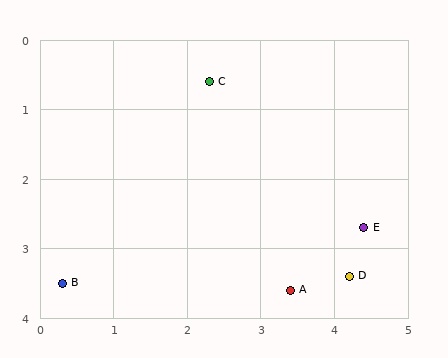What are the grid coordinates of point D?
Point D is at approximately (4.2, 3.4).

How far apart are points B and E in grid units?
Points B and E are about 4.2 grid units apart.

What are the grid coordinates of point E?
Point E is at approximately (4.4, 2.7).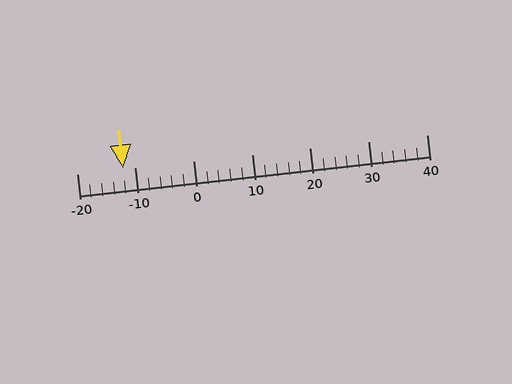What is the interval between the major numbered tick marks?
The major tick marks are spaced 10 units apart.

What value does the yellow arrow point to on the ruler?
The yellow arrow points to approximately -12.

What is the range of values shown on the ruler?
The ruler shows values from -20 to 40.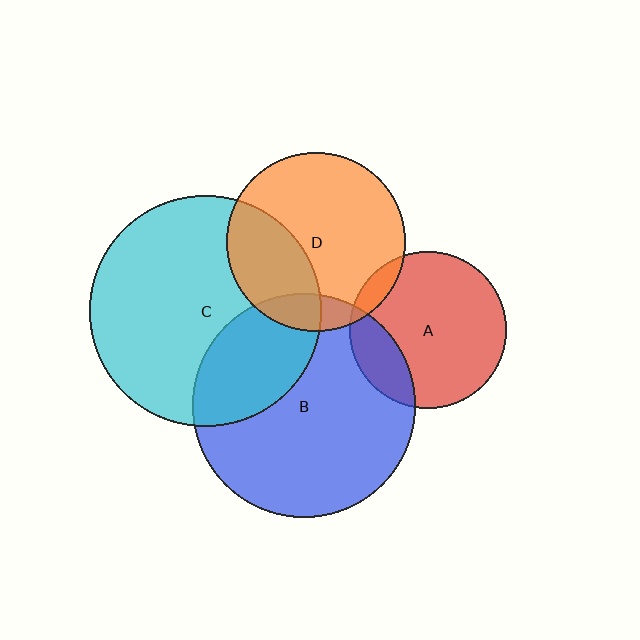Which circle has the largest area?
Circle C (cyan).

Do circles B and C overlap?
Yes.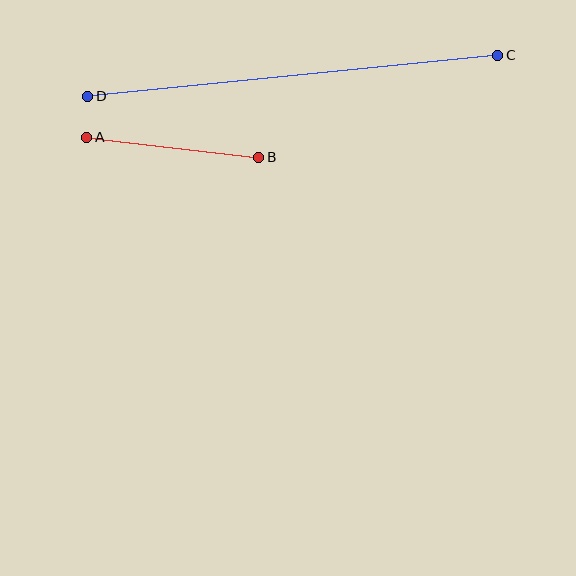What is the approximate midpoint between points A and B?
The midpoint is at approximately (173, 147) pixels.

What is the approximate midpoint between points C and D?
The midpoint is at approximately (293, 76) pixels.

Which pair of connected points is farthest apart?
Points C and D are farthest apart.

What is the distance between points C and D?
The distance is approximately 412 pixels.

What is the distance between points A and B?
The distance is approximately 173 pixels.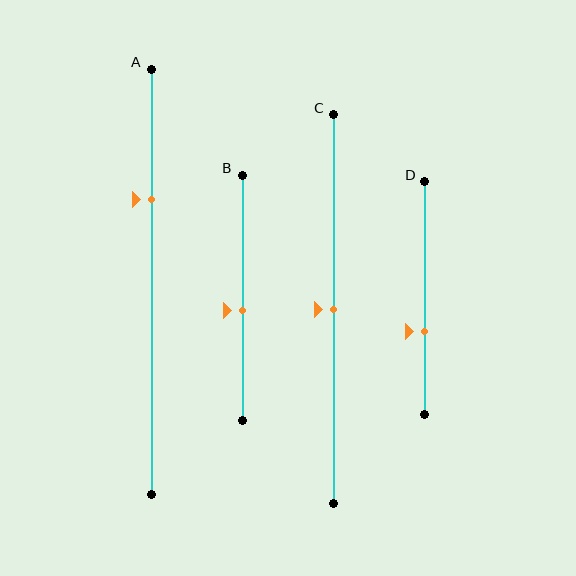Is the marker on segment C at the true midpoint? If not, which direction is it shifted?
Yes, the marker on segment C is at the true midpoint.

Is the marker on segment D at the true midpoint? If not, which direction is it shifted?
No, the marker on segment D is shifted downward by about 14% of the segment length.